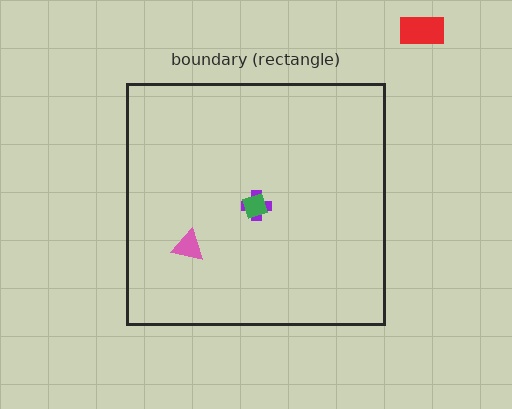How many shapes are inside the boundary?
3 inside, 1 outside.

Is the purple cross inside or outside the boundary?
Inside.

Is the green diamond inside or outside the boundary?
Inside.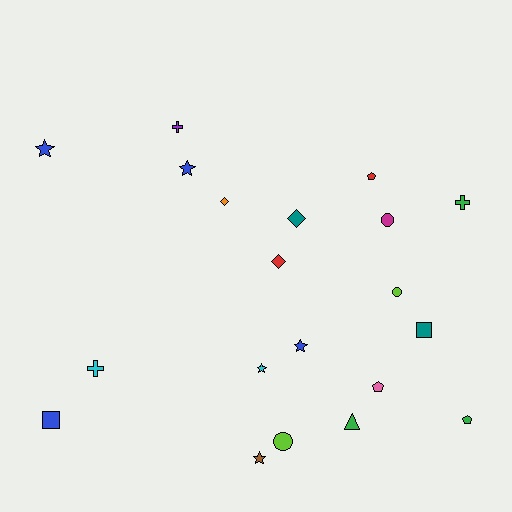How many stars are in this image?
There are 5 stars.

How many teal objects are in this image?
There are 2 teal objects.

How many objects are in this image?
There are 20 objects.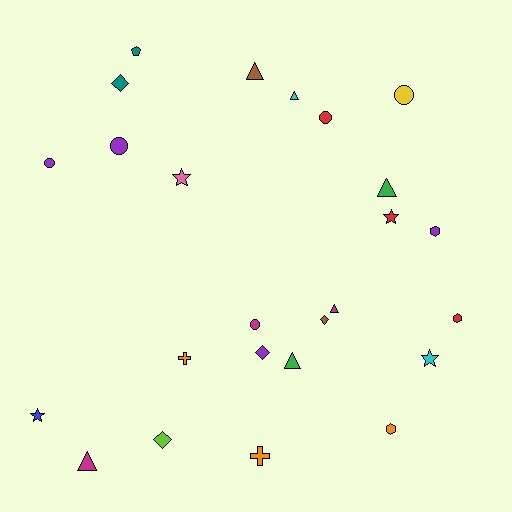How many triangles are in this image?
There are 6 triangles.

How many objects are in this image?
There are 25 objects.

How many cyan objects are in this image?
There are 2 cyan objects.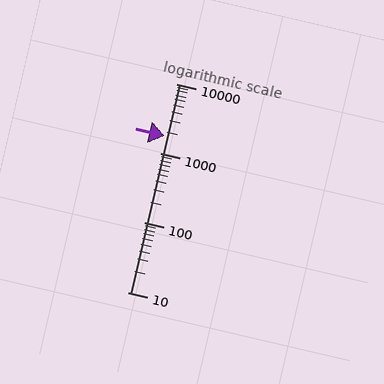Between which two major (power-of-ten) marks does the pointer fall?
The pointer is between 1000 and 10000.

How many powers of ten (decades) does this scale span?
The scale spans 3 decades, from 10 to 10000.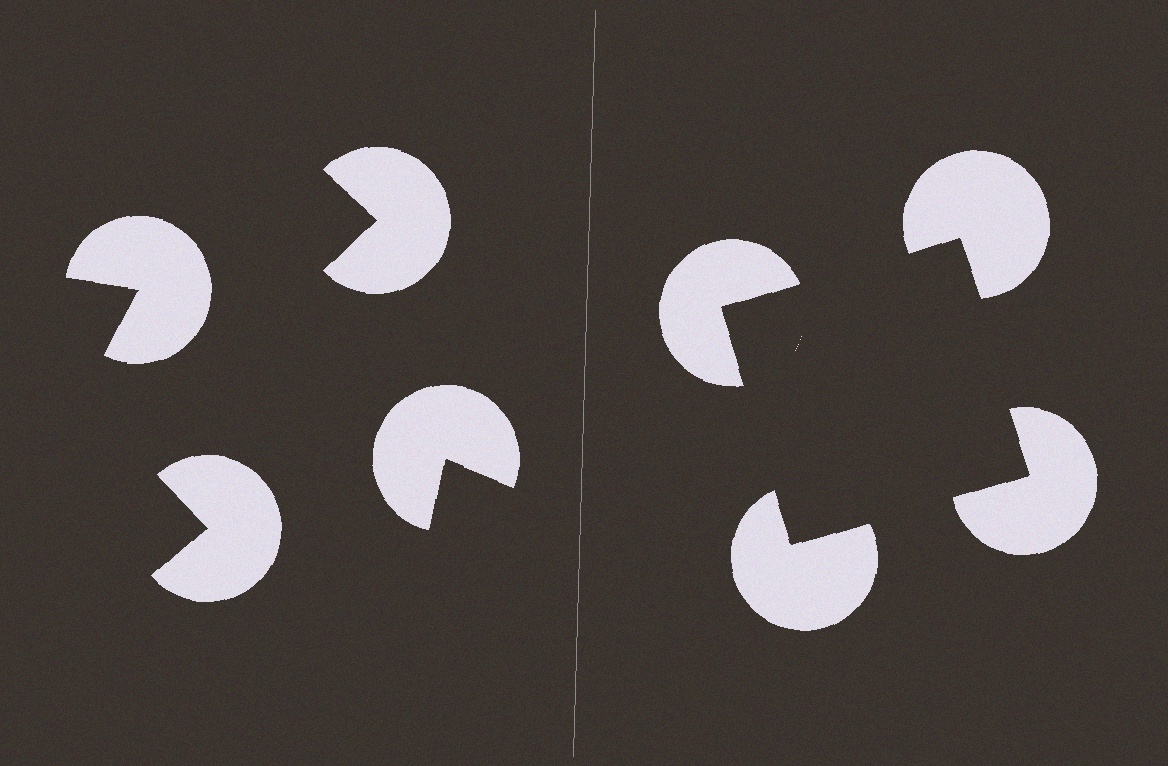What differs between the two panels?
The pac-man discs are positioned identically on both sides; only the wedge orientations differ. On the right they align to a square; on the left they are misaligned.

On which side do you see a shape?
An illusory square appears on the right side. On the left side the wedge cuts are rotated, so no coherent shape forms.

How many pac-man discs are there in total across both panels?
8 — 4 on each side.